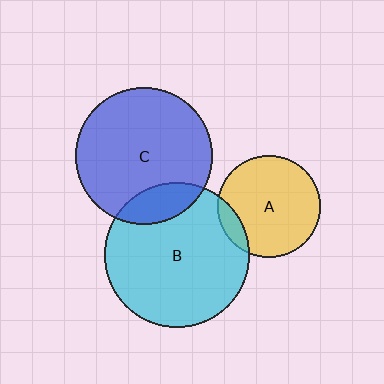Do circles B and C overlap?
Yes.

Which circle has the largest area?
Circle B (cyan).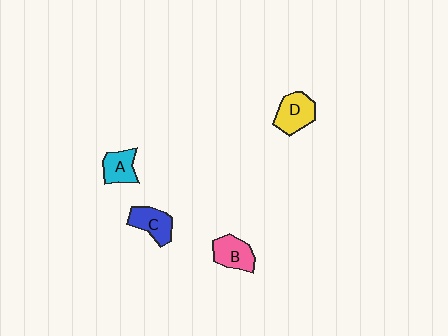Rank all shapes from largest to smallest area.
From largest to smallest: D (yellow), B (pink), C (blue), A (cyan).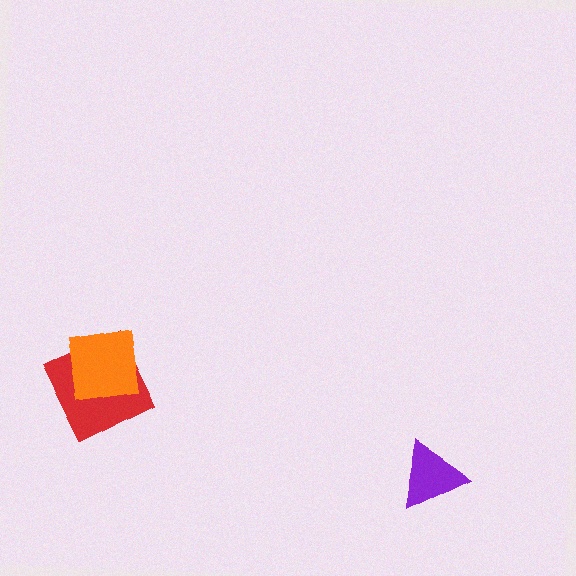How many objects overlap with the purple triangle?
0 objects overlap with the purple triangle.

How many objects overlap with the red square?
1 object overlaps with the red square.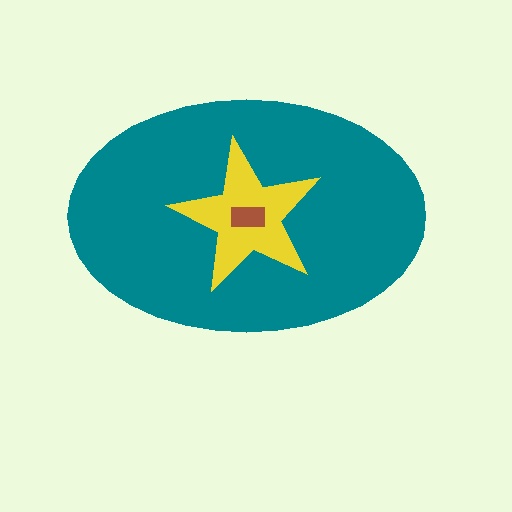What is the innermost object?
The brown rectangle.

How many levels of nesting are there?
3.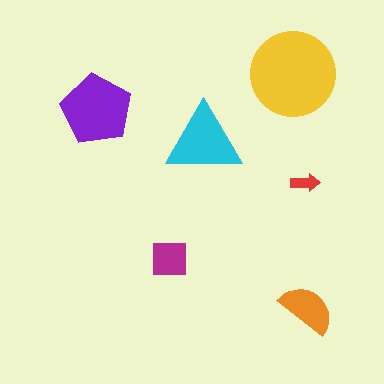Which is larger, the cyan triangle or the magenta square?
The cyan triangle.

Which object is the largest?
The yellow circle.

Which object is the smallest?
The red arrow.